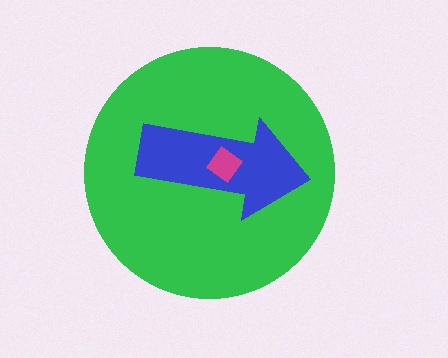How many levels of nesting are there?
3.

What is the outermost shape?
The green circle.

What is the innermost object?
The magenta diamond.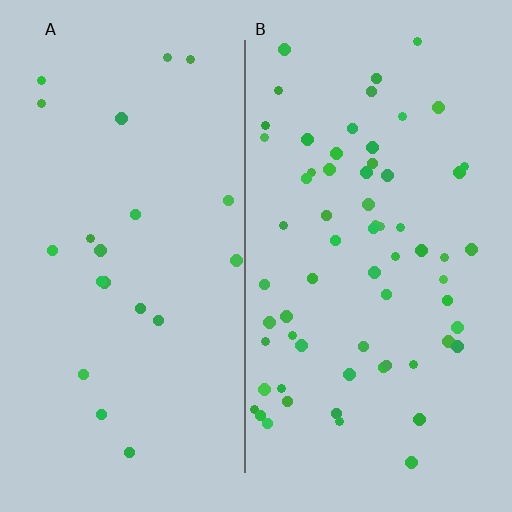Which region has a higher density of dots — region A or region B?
B (the right).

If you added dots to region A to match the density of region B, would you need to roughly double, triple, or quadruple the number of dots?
Approximately triple.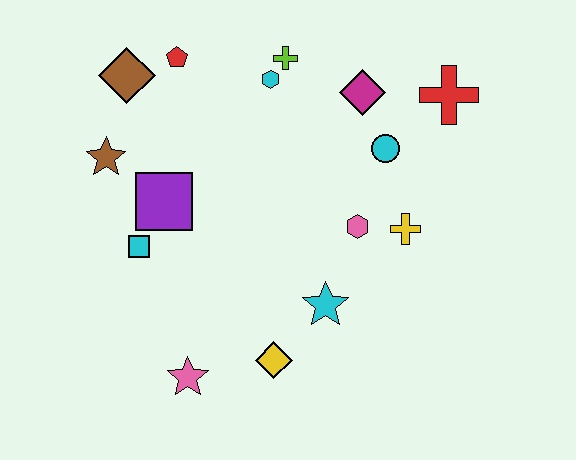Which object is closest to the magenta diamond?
The cyan circle is closest to the magenta diamond.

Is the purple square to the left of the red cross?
Yes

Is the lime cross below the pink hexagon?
No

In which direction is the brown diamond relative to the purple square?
The brown diamond is above the purple square.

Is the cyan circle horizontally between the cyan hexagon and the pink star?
No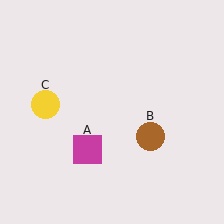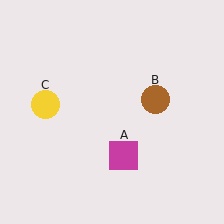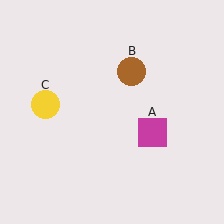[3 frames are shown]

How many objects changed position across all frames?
2 objects changed position: magenta square (object A), brown circle (object B).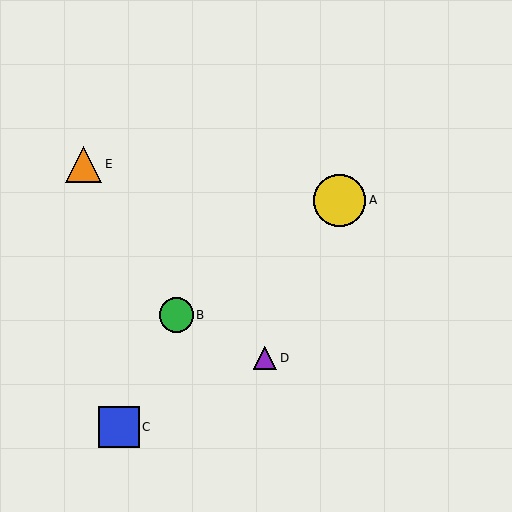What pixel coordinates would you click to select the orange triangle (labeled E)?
Click at (84, 164) to select the orange triangle E.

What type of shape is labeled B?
Shape B is a green circle.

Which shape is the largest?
The yellow circle (labeled A) is the largest.